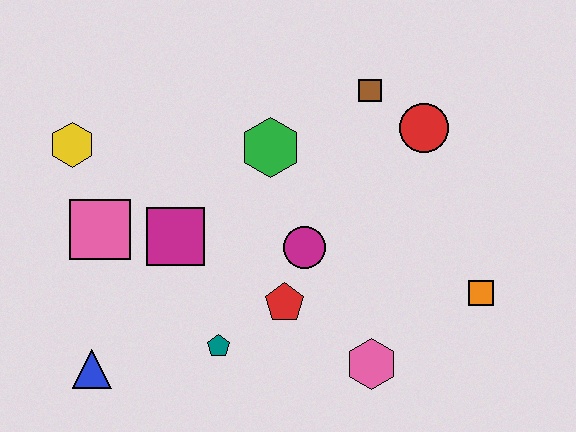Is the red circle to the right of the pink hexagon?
Yes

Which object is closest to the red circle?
The brown square is closest to the red circle.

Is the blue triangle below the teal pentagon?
Yes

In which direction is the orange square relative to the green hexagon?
The orange square is to the right of the green hexagon.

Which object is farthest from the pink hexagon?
The yellow hexagon is farthest from the pink hexagon.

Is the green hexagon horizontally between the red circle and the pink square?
Yes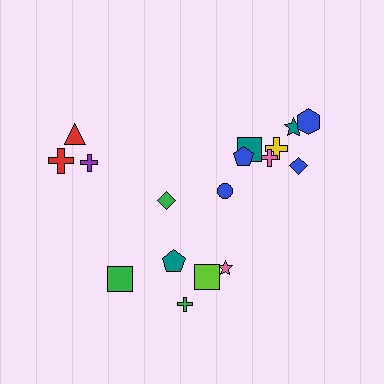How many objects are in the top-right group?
There are 8 objects.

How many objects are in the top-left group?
There are 3 objects.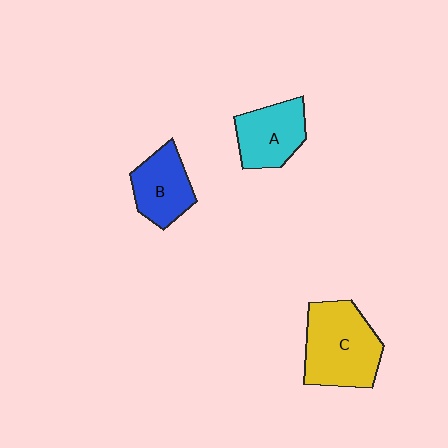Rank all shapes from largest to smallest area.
From largest to smallest: C (yellow), A (cyan), B (blue).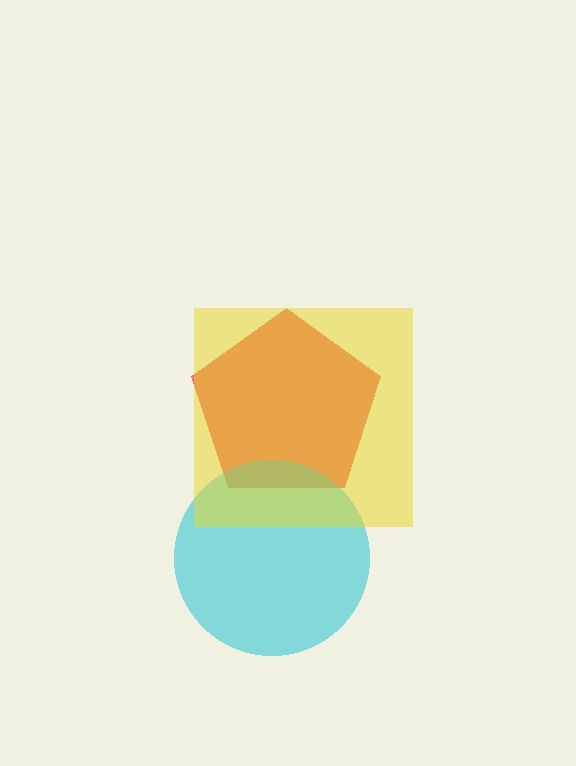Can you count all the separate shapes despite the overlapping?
Yes, there are 3 separate shapes.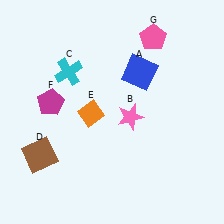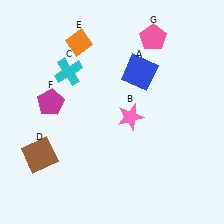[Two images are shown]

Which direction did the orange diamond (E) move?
The orange diamond (E) moved up.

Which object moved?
The orange diamond (E) moved up.